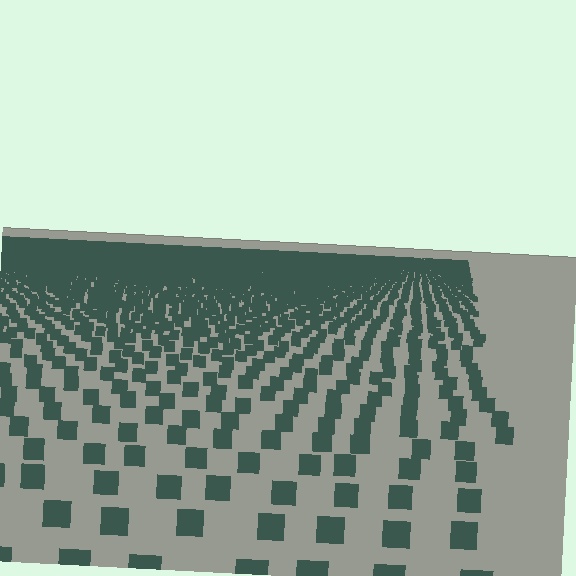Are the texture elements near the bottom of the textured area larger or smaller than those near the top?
Larger. Near the bottom, elements are closer to the viewer and appear at a bigger on-screen size.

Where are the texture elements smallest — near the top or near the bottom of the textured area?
Near the top.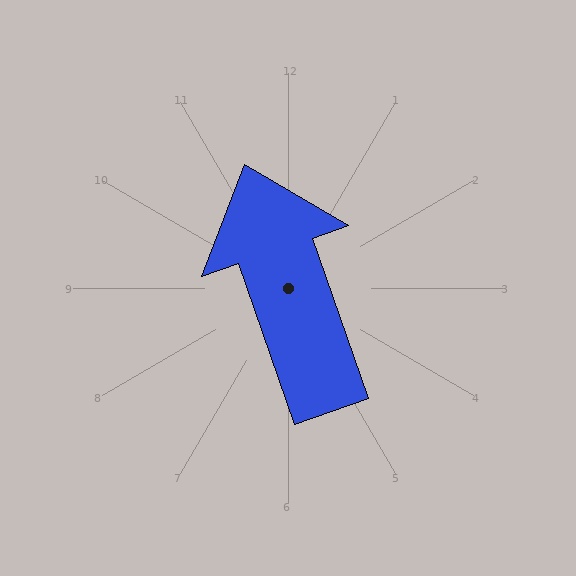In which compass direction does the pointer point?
North.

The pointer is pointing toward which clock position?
Roughly 11 o'clock.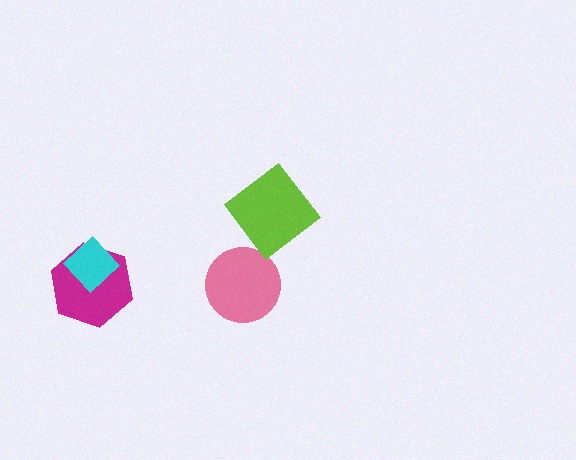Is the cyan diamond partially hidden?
No, no other shape covers it.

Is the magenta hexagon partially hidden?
Yes, it is partially covered by another shape.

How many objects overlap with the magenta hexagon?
1 object overlaps with the magenta hexagon.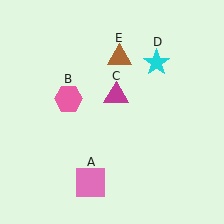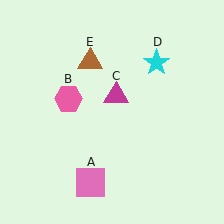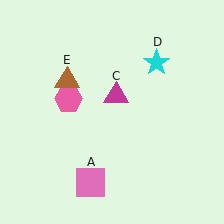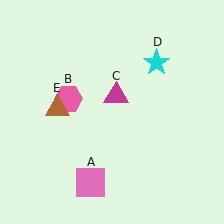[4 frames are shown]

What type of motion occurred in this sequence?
The brown triangle (object E) rotated counterclockwise around the center of the scene.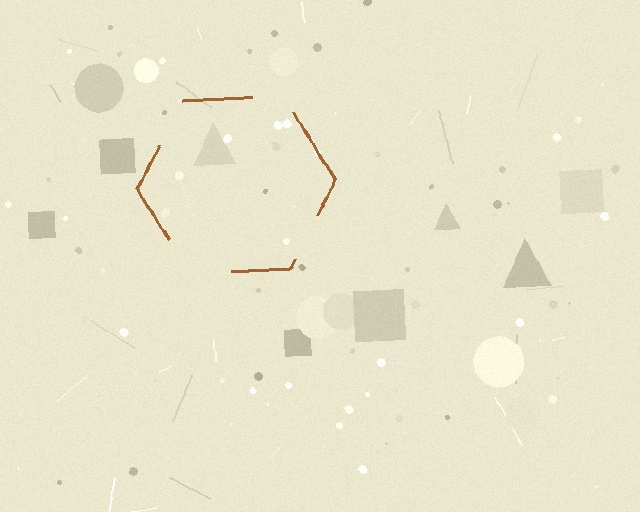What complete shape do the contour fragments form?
The contour fragments form a hexagon.